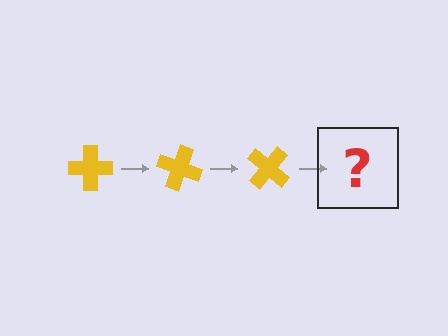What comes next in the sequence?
The next element should be a yellow cross rotated 60 degrees.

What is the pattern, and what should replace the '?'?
The pattern is that the cross rotates 20 degrees each step. The '?' should be a yellow cross rotated 60 degrees.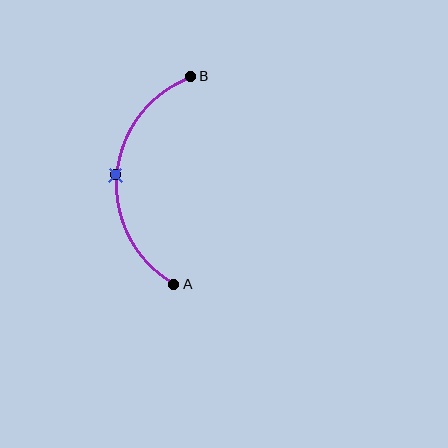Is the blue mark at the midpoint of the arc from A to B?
Yes. The blue mark lies on the arc at equal arc-length from both A and B — it is the arc midpoint.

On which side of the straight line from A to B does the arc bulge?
The arc bulges to the left of the straight line connecting A and B.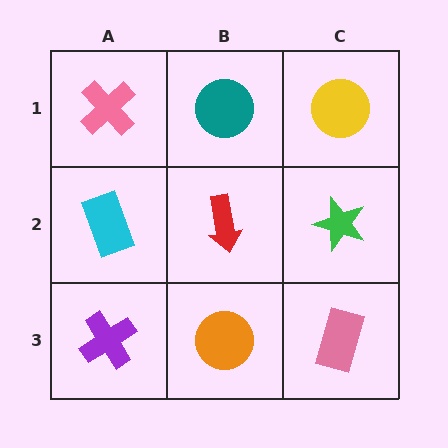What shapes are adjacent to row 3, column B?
A red arrow (row 2, column B), a purple cross (row 3, column A), a pink rectangle (row 3, column C).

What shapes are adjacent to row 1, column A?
A cyan rectangle (row 2, column A), a teal circle (row 1, column B).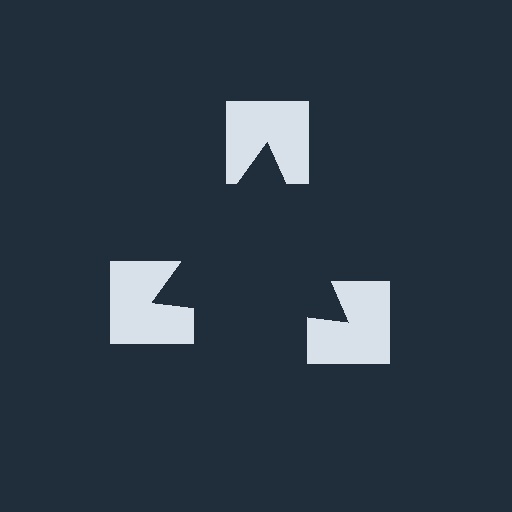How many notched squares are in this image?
There are 3 — one at each vertex of the illusory triangle.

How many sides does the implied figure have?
3 sides.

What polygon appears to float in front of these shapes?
An illusory triangle — its edges are inferred from the aligned wedge cuts in the notched squares, not physically drawn.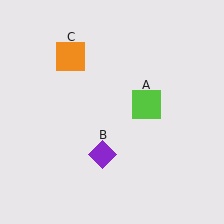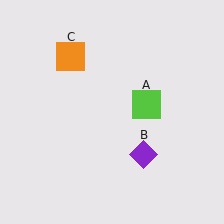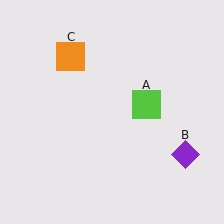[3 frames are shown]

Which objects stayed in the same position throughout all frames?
Lime square (object A) and orange square (object C) remained stationary.